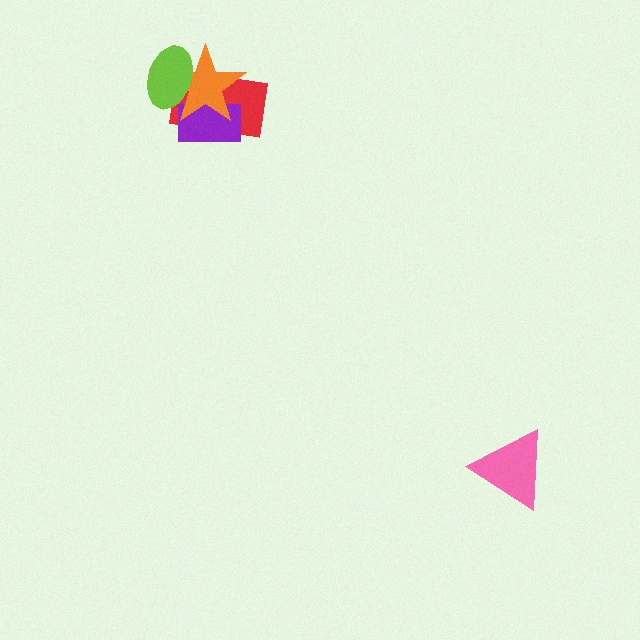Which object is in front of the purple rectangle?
The orange star is in front of the purple rectangle.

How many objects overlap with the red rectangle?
3 objects overlap with the red rectangle.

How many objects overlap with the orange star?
3 objects overlap with the orange star.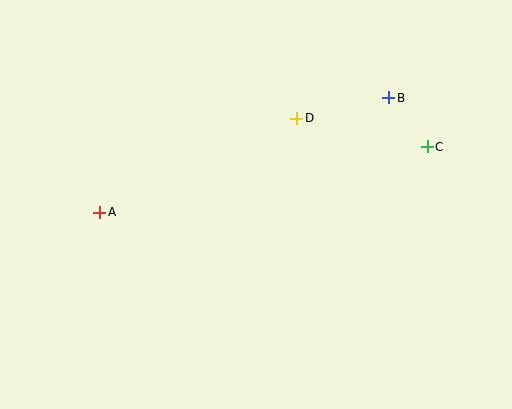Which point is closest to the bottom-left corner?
Point A is closest to the bottom-left corner.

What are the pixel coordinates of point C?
Point C is at (427, 147).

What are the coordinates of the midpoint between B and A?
The midpoint between B and A is at (244, 155).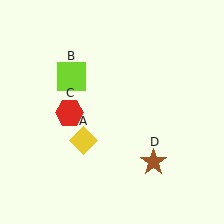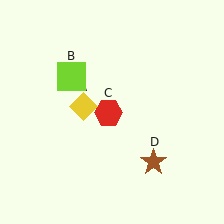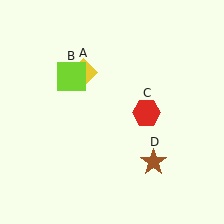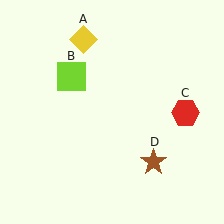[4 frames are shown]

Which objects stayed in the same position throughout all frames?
Lime square (object B) and brown star (object D) remained stationary.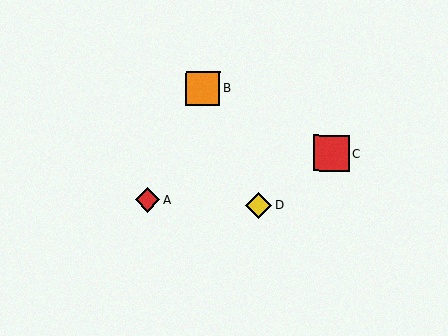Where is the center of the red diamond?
The center of the red diamond is at (147, 199).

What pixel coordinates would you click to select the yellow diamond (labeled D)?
Click at (259, 206) to select the yellow diamond D.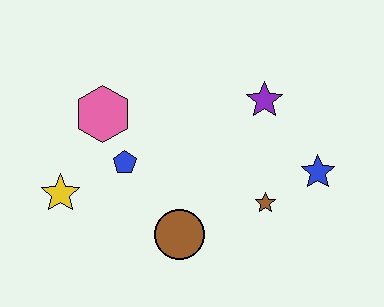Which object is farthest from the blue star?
The yellow star is farthest from the blue star.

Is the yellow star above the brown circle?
Yes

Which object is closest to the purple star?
The blue star is closest to the purple star.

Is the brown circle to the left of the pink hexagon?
No